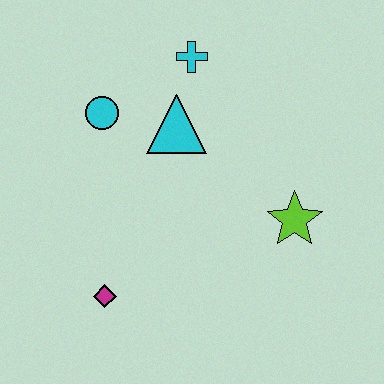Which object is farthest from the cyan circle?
The lime star is farthest from the cyan circle.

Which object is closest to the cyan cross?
The cyan triangle is closest to the cyan cross.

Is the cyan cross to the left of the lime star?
Yes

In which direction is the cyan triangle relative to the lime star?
The cyan triangle is to the left of the lime star.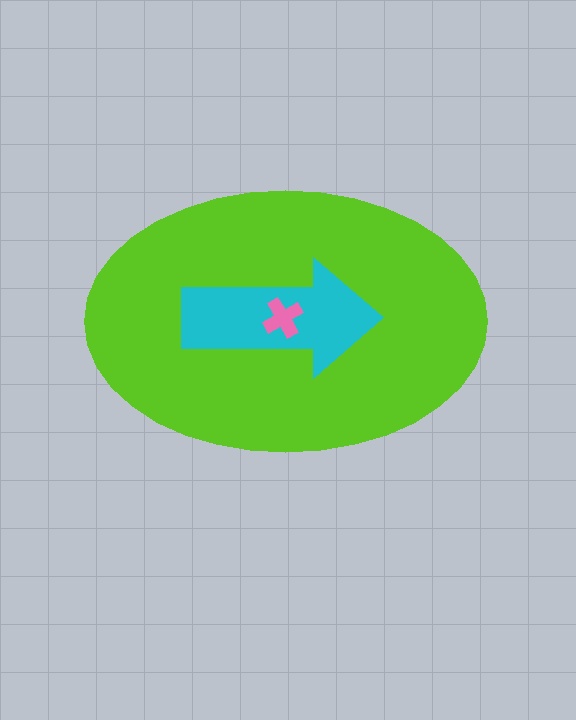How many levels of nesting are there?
3.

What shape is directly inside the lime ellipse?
The cyan arrow.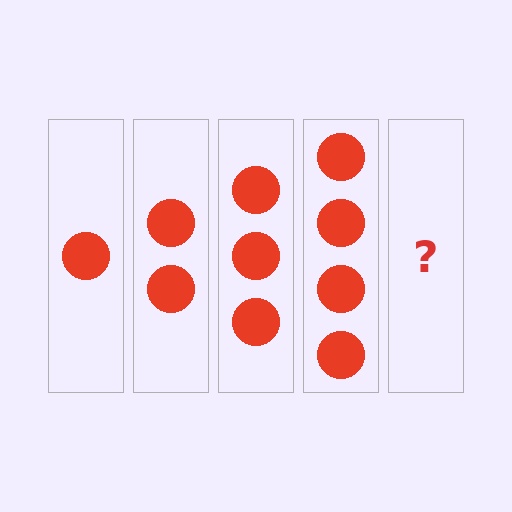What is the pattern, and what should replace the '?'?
The pattern is that each step adds one more circle. The '?' should be 5 circles.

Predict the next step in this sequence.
The next step is 5 circles.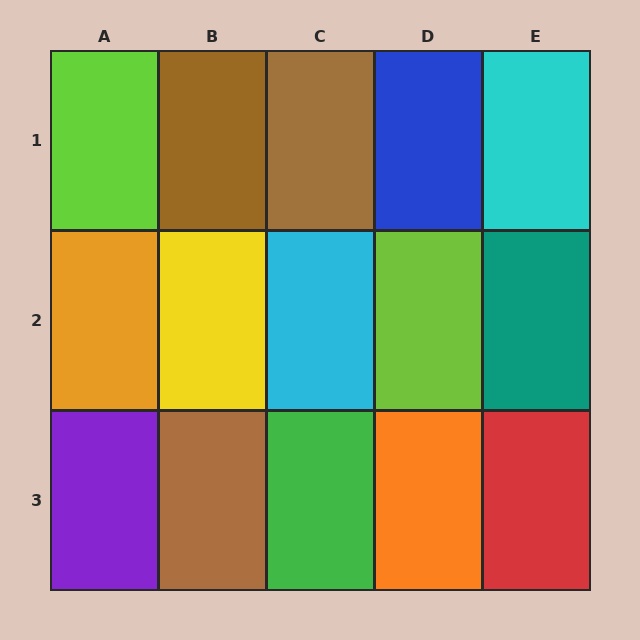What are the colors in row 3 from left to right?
Purple, brown, green, orange, red.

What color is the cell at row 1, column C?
Brown.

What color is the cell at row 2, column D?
Lime.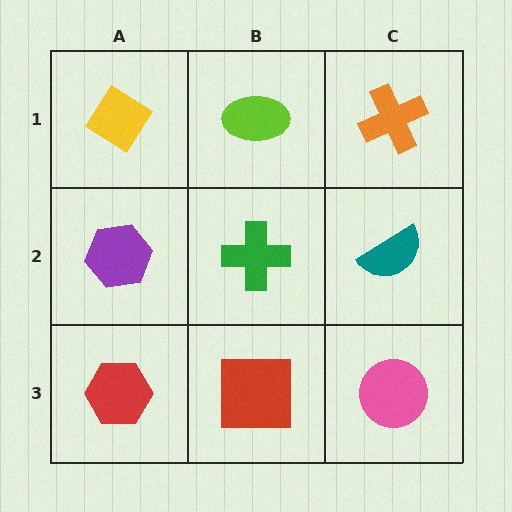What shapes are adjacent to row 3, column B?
A green cross (row 2, column B), a red hexagon (row 3, column A), a pink circle (row 3, column C).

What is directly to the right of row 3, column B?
A pink circle.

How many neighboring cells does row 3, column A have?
2.